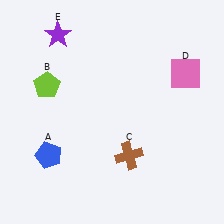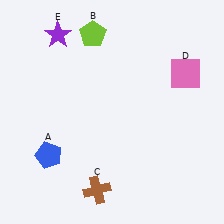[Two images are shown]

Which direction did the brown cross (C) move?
The brown cross (C) moved down.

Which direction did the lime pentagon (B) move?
The lime pentagon (B) moved up.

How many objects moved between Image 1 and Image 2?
2 objects moved between the two images.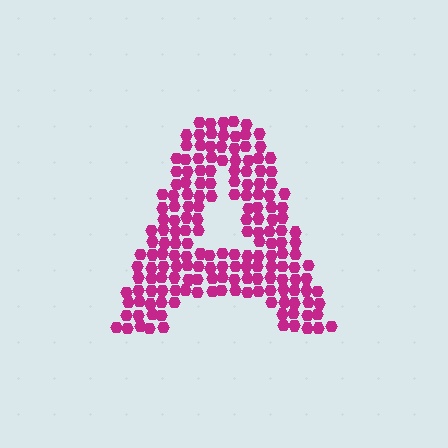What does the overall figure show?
The overall figure shows the letter A.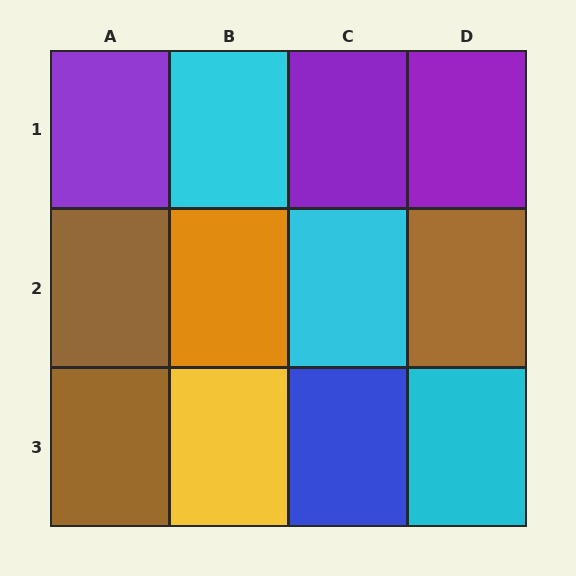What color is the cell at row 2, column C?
Cyan.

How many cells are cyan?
3 cells are cyan.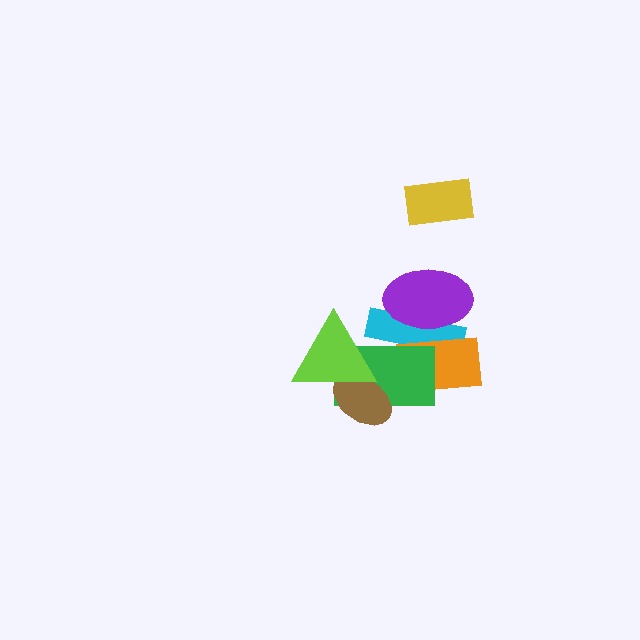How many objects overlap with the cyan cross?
4 objects overlap with the cyan cross.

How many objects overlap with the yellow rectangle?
0 objects overlap with the yellow rectangle.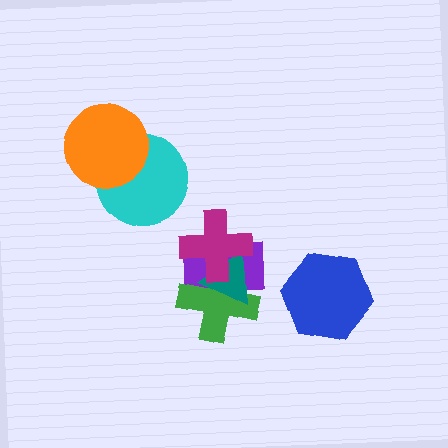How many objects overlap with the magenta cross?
3 objects overlap with the magenta cross.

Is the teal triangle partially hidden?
Yes, it is partially covered by another shape.